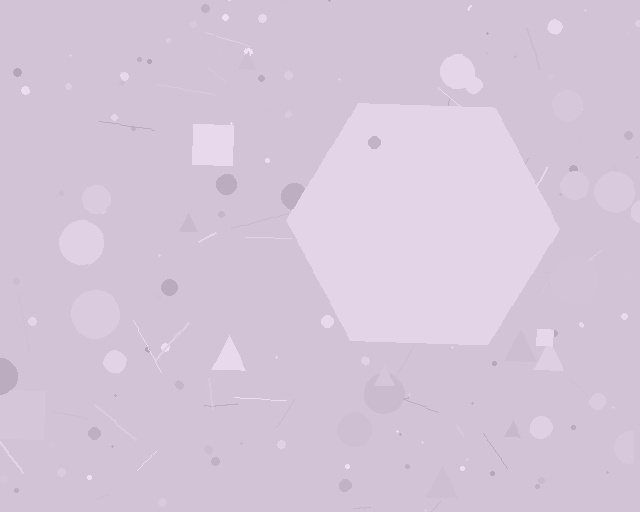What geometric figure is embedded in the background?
A hexagon is embedded in the background.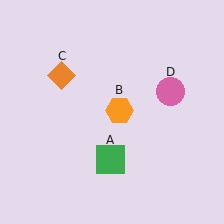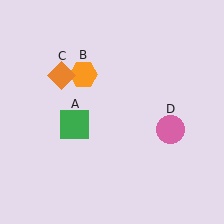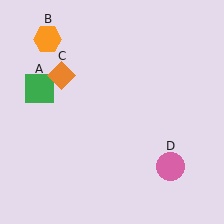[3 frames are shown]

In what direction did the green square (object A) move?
The green square (object A) moved up and to the left.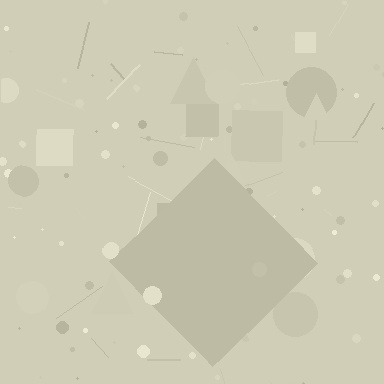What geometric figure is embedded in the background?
A diamond is embedded in the background.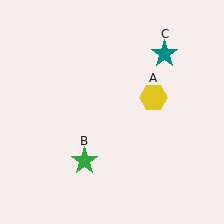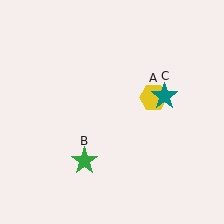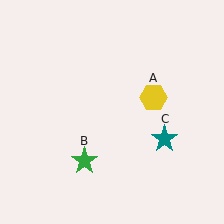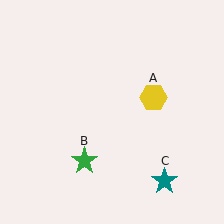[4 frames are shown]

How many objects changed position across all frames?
1 object changed position: teal star (object C).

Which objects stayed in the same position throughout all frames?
Yellow hexagon (object A) and green star (object B) remained stationary.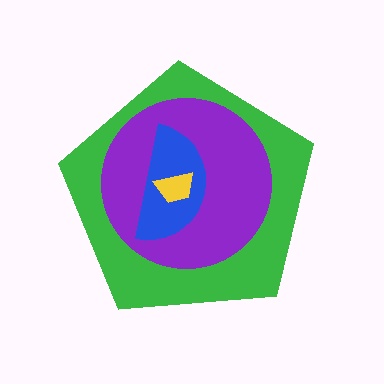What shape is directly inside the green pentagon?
The purple circle.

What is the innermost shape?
The yellow trapezoid.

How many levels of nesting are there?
4.